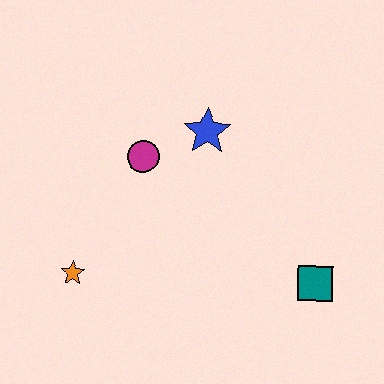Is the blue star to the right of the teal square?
No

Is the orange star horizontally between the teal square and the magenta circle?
No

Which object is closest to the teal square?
The blue star is closest to the teal square.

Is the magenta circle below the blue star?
Yes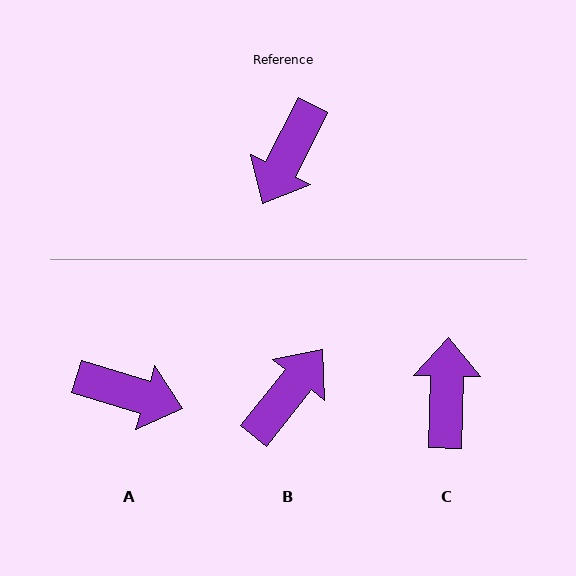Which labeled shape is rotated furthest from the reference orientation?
B, about 169 degrees away.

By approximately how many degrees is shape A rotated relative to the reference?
Approximately 100 degrees counter-clockwise.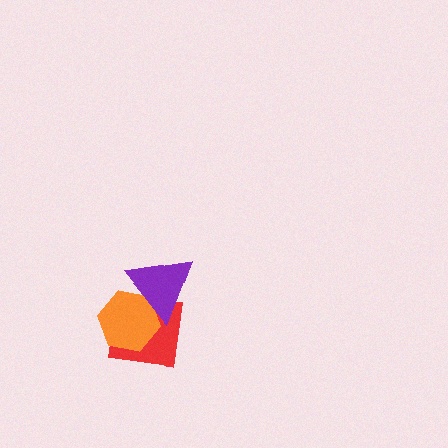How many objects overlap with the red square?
2 objects overlap with the red square.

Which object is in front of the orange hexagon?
The purple triangle is in front of the orange hexagon.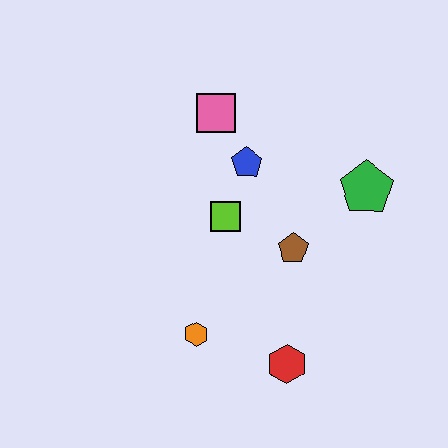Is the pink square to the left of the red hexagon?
Yes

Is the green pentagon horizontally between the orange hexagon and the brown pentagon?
No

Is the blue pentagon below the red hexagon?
No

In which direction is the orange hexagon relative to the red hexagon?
The orange hexagon is to the left of the red hexagon.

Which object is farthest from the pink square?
The red hexagon is farthest from the pink square.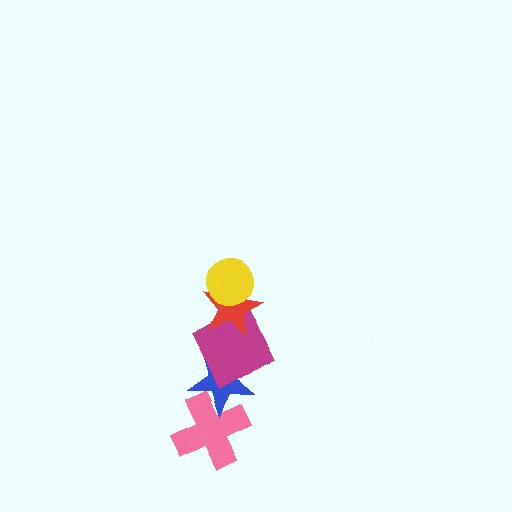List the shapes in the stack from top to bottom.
From top to bottom: the yellow circle, the red star, the magenta square, the blue star, the pink cross.